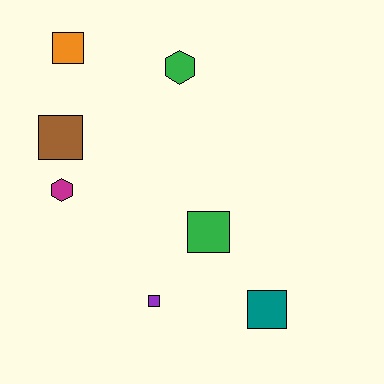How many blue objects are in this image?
There are no blue objects.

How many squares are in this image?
There are 5 squares.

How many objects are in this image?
There are 7 objects.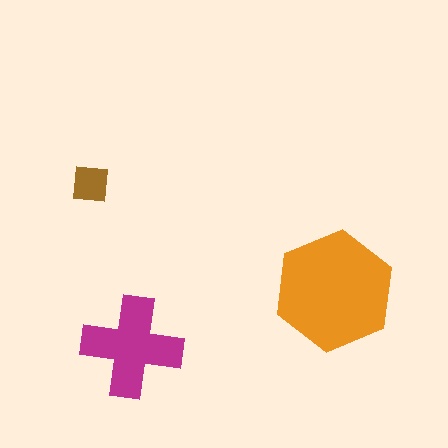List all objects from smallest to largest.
The brown square, the magenta cross, the orange hexagon.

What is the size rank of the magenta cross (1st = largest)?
2nd.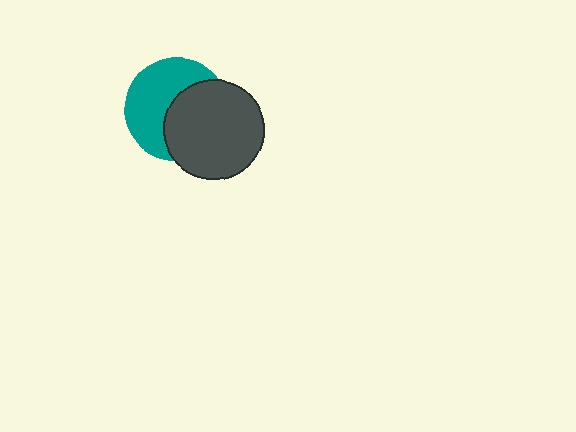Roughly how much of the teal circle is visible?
About half of it is visible (roughly 53%).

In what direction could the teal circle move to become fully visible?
The teal circle could move left. That would shift it out from behind the dark gray circle entirely.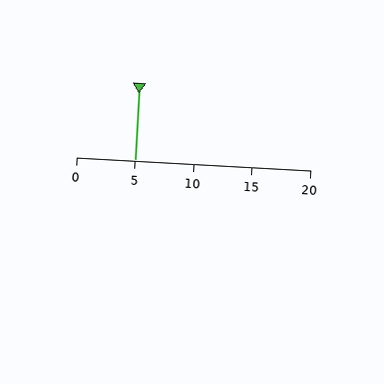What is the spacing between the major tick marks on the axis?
The major ticks are spaced 5 apart.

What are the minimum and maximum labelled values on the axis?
The axis runs from 0 to 20.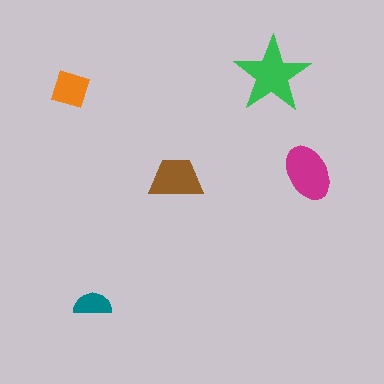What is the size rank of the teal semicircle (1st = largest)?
5th.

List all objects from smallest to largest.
The teal semicircle, the orange square, the brown trapezoid, the magenta ellipse, the green star.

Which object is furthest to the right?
The magenta ellipse is rightmost.